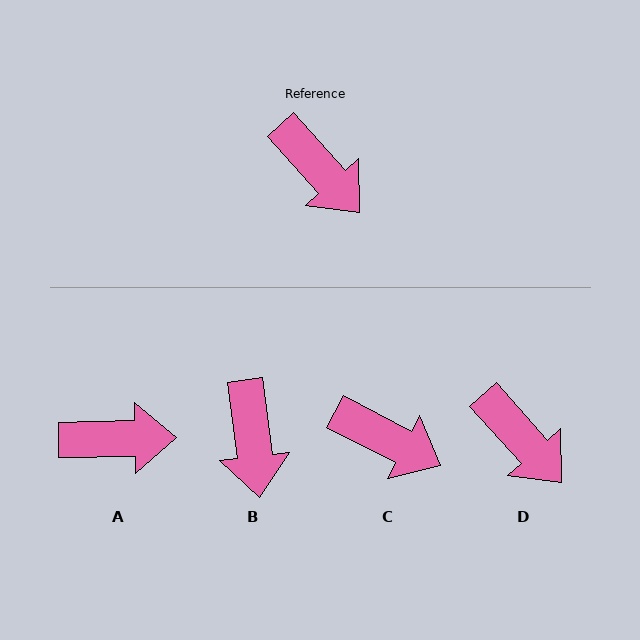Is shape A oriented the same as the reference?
No, it is off by about 49 degrees.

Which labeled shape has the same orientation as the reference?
D.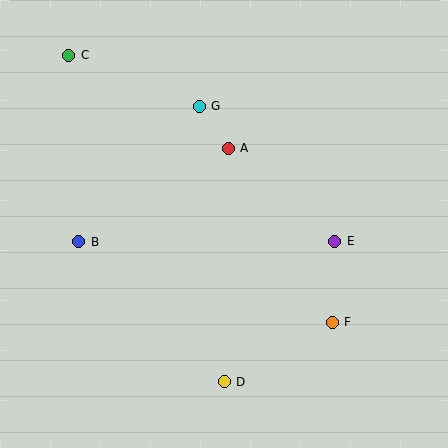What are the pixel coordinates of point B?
Point B is at (79, 242).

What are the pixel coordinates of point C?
Point C is at (69, 55).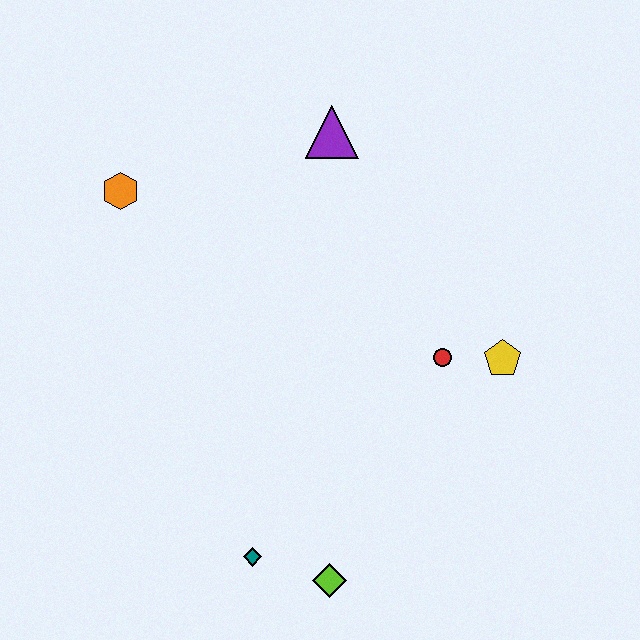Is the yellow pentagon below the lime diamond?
No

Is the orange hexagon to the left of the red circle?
Yes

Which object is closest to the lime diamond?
The teal diamond is closest to the lime diamond.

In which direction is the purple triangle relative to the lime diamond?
The purple triangle is above the lime diamond.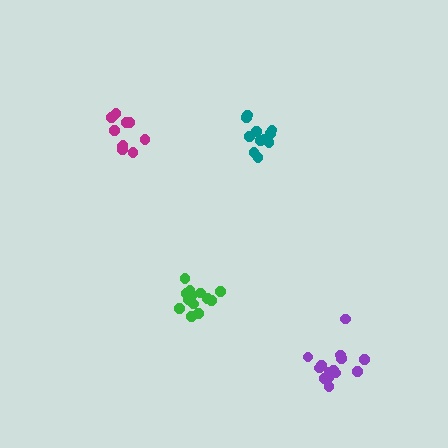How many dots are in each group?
Group 1: 14 dots, Group 2: 11 dots, Group 3: 10 dots, Group 4: 13 dots (48 total).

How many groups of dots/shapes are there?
There are 4 groups.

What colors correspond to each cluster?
The clusters are colored: purple, teal, magenta, green.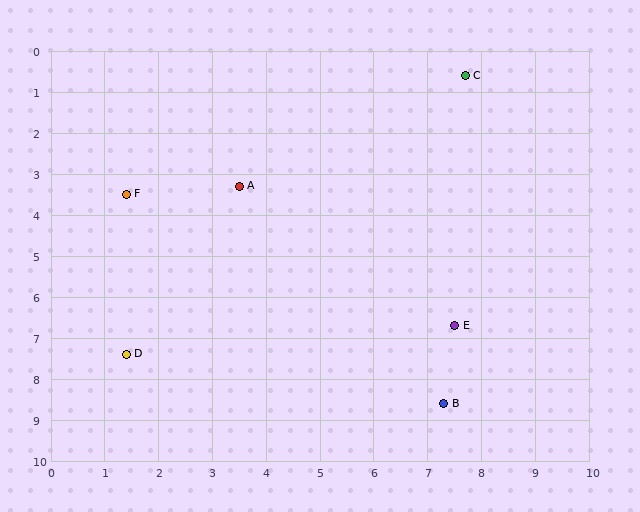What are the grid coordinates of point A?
Point A is at approximately (3.5, 3.3).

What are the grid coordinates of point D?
Point D is at approximately (1.4, 7.4).